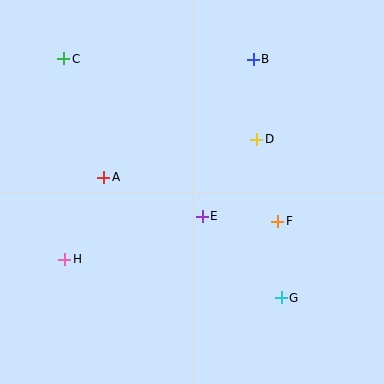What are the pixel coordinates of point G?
Point G is at (281, 298).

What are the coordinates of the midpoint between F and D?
The midpoint between F and D is at (267, 180).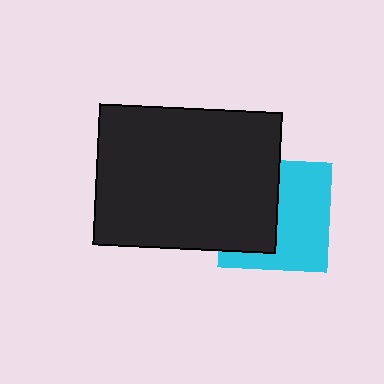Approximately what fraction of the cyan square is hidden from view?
Roughly 45% of the cyan square is hidden behind the black rectangle.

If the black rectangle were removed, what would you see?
You would see the complete cyan square.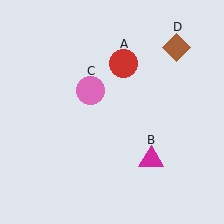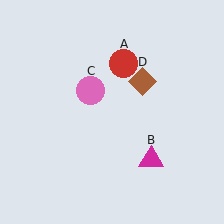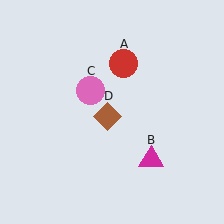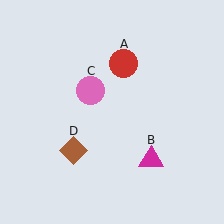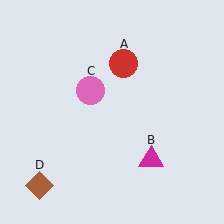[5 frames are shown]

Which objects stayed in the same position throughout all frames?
Red circle (object A) and magenta triangle (object B) and pink circle (object C) remained stationary.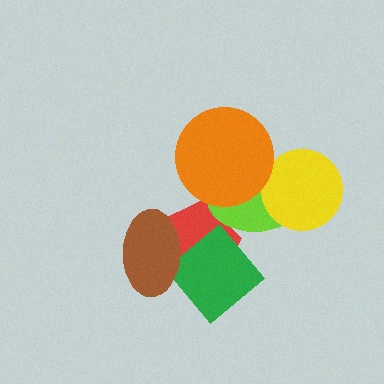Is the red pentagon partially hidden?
Yes, it is partially covered by another shape.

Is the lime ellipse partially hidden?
Yes, it is partially covered by another shape.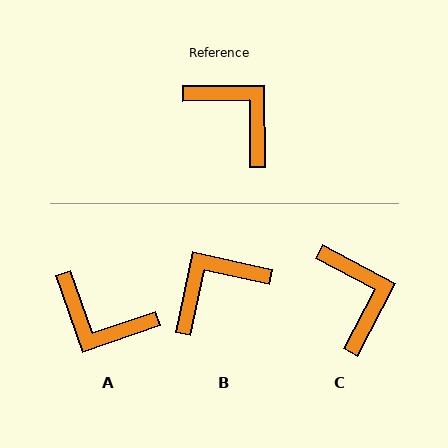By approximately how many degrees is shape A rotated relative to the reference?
Approximately 161 degrees clockwise.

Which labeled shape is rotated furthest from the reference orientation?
A, about 161 degrees away.